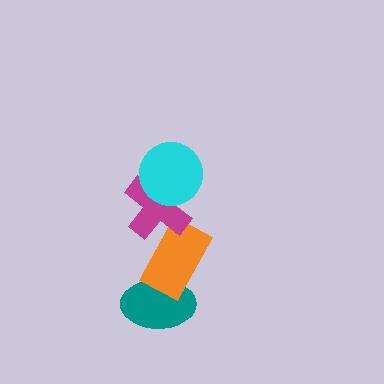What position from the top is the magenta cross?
The magenta cross is 2nd from the top.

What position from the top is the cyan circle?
The cyan circle is 1st from the top.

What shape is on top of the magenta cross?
The cyan circle is on top of the magenta cross.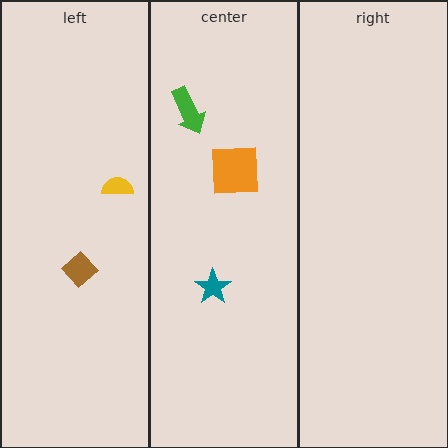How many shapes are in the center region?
3.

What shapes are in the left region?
The brown diamond, the yellow semicircle.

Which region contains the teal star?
The center region.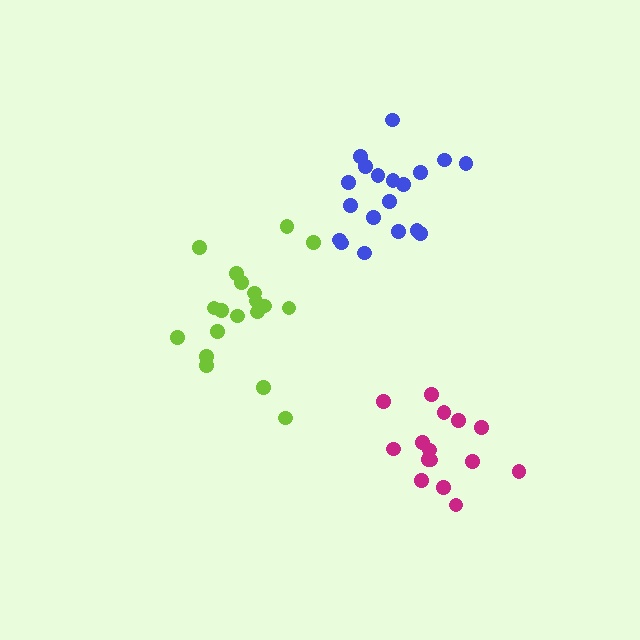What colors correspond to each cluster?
The clusters are colored: lime, magenta, blue.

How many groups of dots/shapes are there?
There are 3 groups.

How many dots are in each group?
Group 1: 19 dots, Group 2: 15 dots, Group 3: 19 dots (53 total).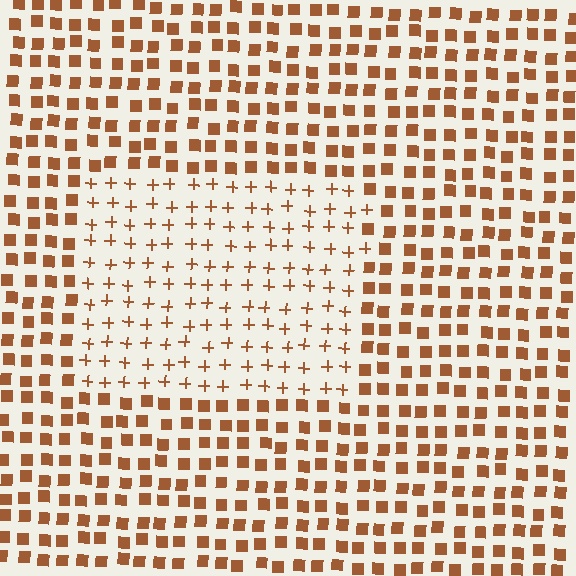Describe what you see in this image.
The image is filled with small brown elements arranged in a uniform grid. A rectangle-shaped region contains plus signs, while the surrounding area contains squares. The boundary is defined purely by the change in element shape.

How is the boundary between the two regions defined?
The boundary is defined by a change in element shape: plus signs inside vs. squares outside. All elements share the same color and spacing.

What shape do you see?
I see a rectangle.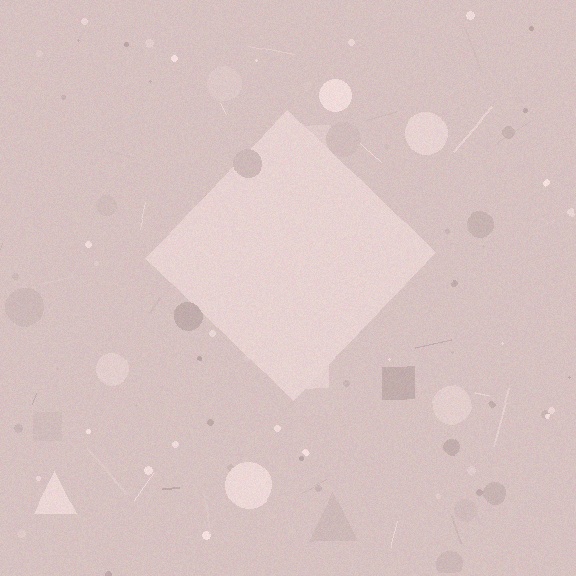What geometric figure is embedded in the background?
A diamond is embedded in the background.